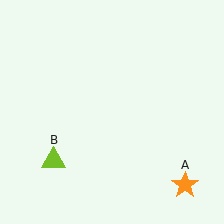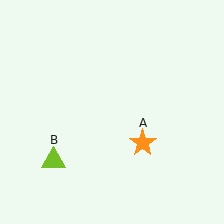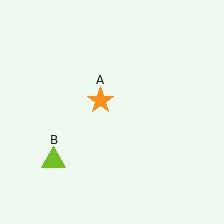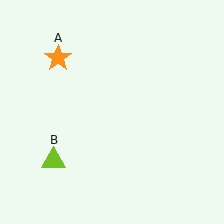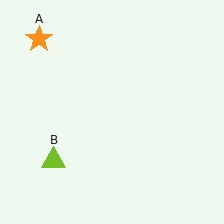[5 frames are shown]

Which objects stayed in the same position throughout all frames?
Lime triangle (object B) remained stationary.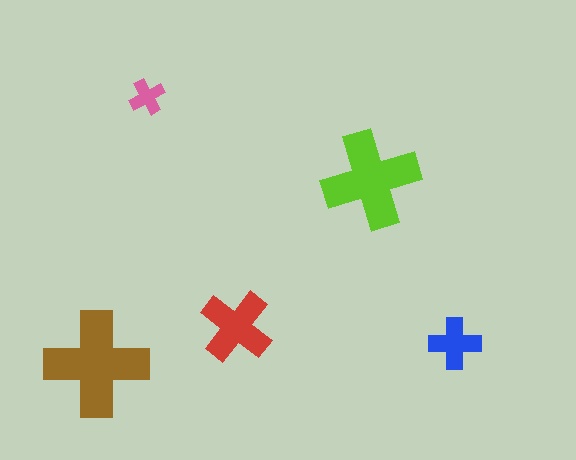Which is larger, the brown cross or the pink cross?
The brown one.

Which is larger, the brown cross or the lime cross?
The brown one.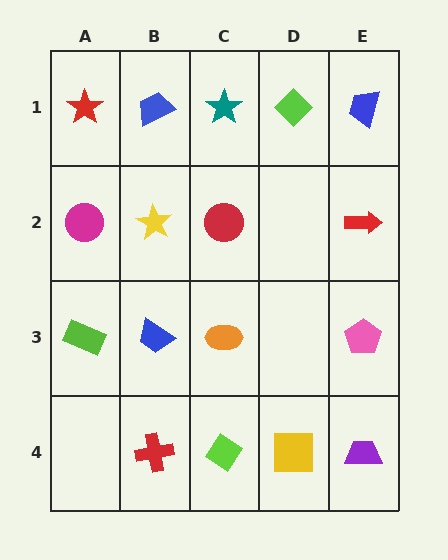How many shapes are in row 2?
4 shapes.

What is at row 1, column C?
A teal star.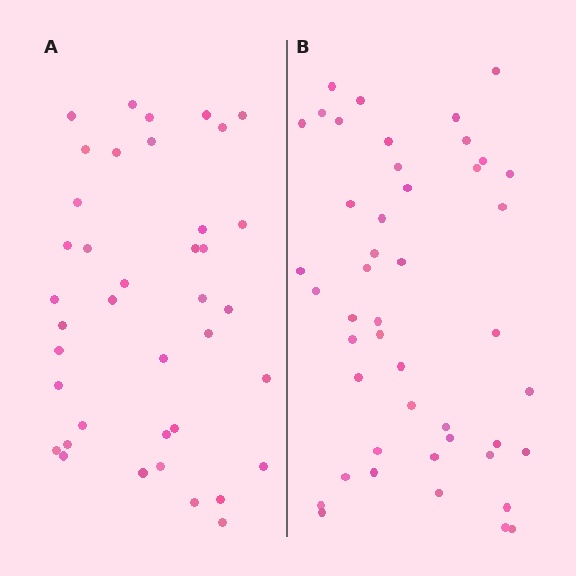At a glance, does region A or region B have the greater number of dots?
Region B (the right region) has more dots.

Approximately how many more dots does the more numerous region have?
Region B has roughly 8 or so more dots than region A.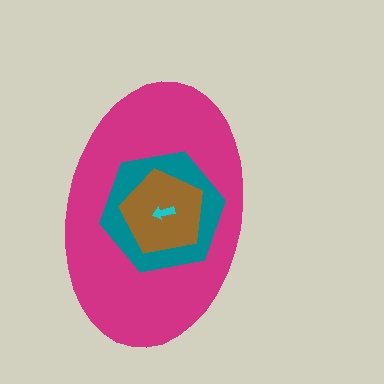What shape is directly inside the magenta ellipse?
The teal hexagon.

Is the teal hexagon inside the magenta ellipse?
Yes.